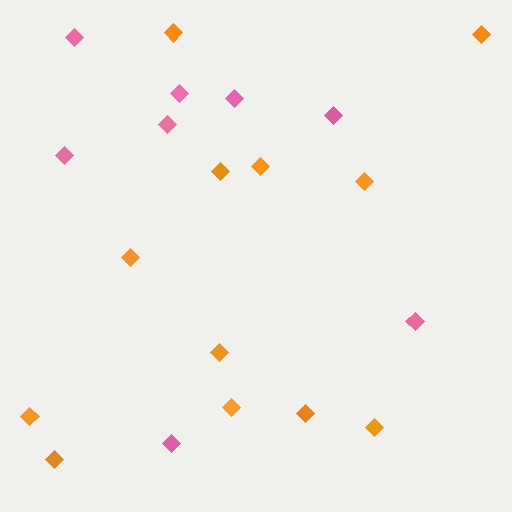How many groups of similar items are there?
There are 2 groups: one group of orange diamonds (12) and one group of pink diamonds (8).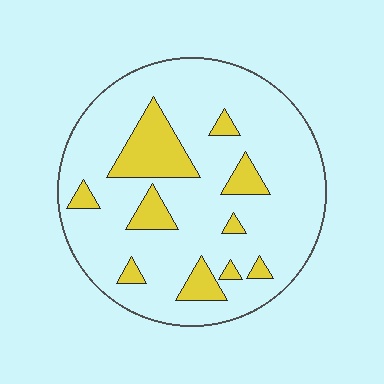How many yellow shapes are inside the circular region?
10.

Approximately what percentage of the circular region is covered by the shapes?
Approximately 15%.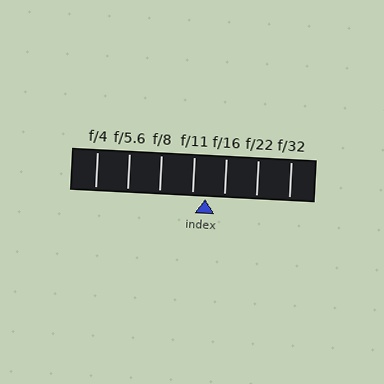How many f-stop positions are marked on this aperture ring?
There are 7 f-stop positions marked.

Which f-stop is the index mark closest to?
The index mark is closest to f/11.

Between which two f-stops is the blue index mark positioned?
The index mark is between f/11 and f/16.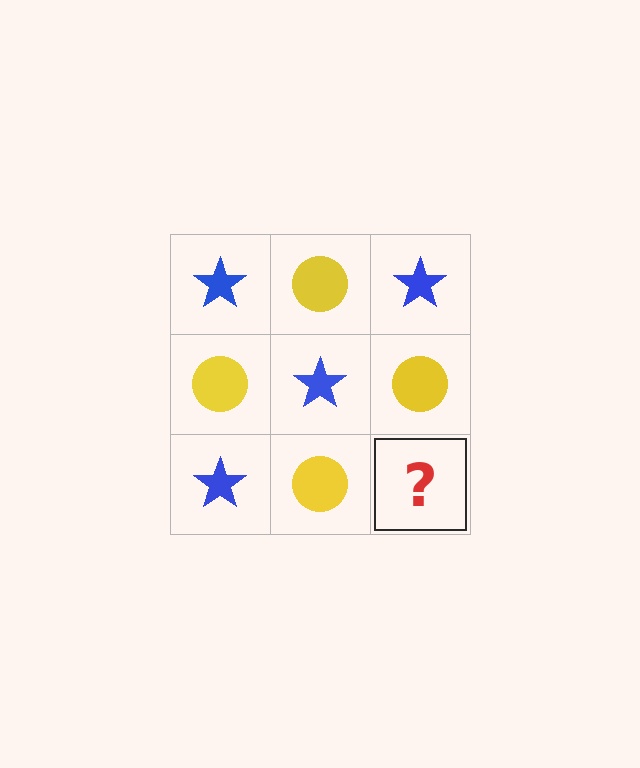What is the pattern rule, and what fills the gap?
The rule is that it alternates blue star and yellow circle in a checkerboard pattern. The gap should be filled with a blue star.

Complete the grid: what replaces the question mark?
The question mark should be replaced with a blue star.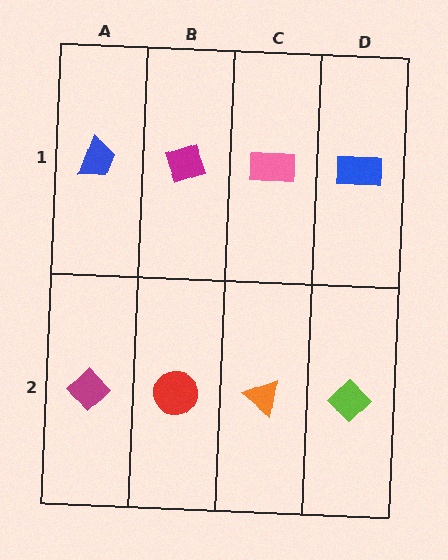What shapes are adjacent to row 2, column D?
A blue rectangle (row 1, column D), an orange triangle (row 2, column C).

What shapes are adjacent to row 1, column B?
A red circle (row 2, column B), a blue trapezoid (row 1, column A), a pink rectangle (row 1, column C).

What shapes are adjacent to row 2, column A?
A blue trapezoid (row 1, column A), a red circle (row 2, column B).